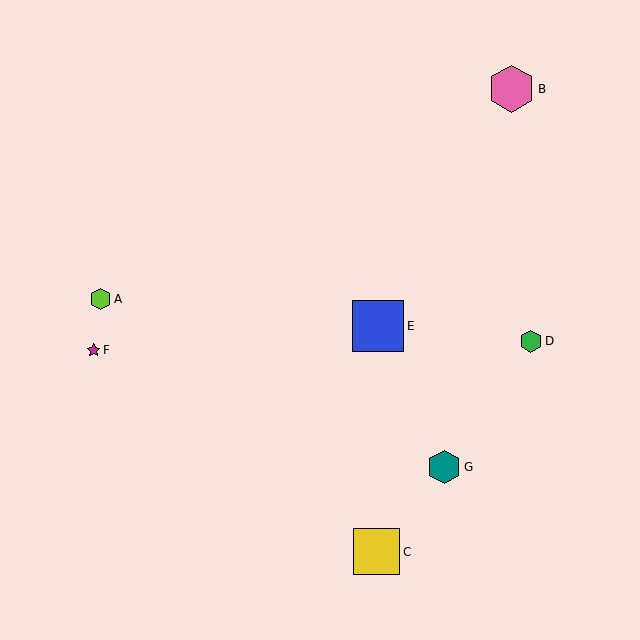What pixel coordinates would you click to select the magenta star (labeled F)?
Click at (93, 350) to select the magenta star F.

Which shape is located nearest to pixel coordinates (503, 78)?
The pink hexagon (labeled B) at (511, 89) is nearest to that location.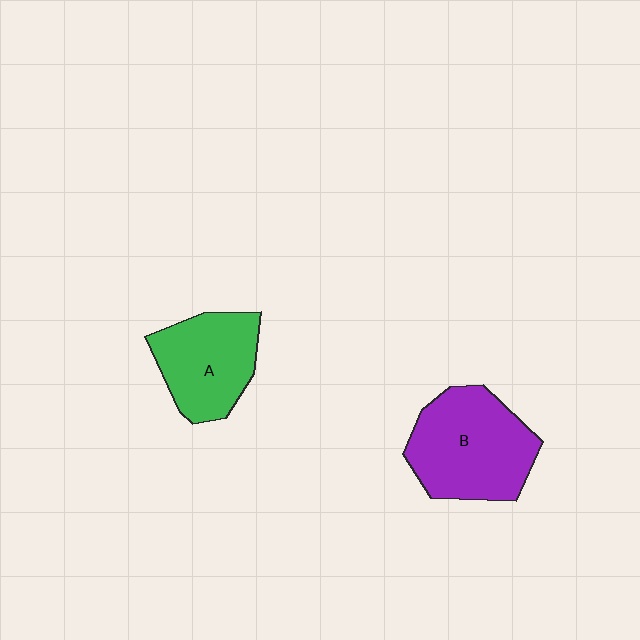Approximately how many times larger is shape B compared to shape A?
Approximately 1.3 times.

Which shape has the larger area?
Shape B (purple).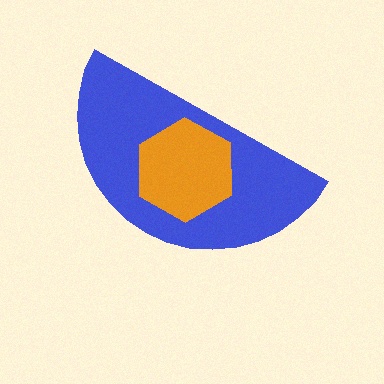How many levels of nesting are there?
2.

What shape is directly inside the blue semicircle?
The orange hexagon.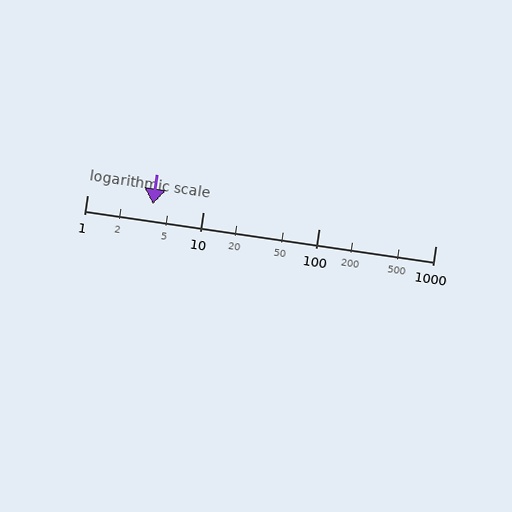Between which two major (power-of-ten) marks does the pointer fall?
The pointer is between 1 and 10.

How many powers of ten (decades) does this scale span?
The scale spans 3 decades, from 1 to 1000.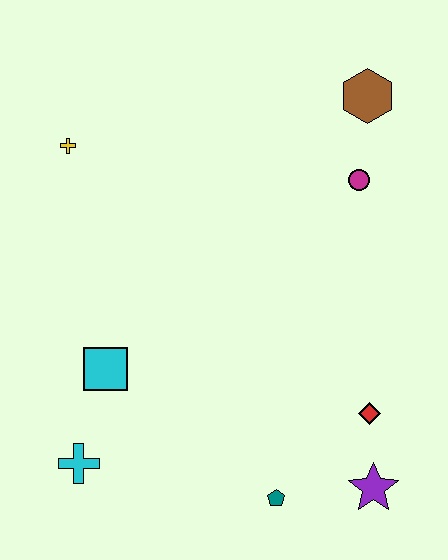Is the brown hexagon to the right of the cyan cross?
Yes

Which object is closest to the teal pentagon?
The purple star is closest to the teal pentagon.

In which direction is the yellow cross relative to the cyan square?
The yellow cross is above the cyan square.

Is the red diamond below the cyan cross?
No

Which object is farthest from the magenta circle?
The cyan cross is farthest from the magenta circle.